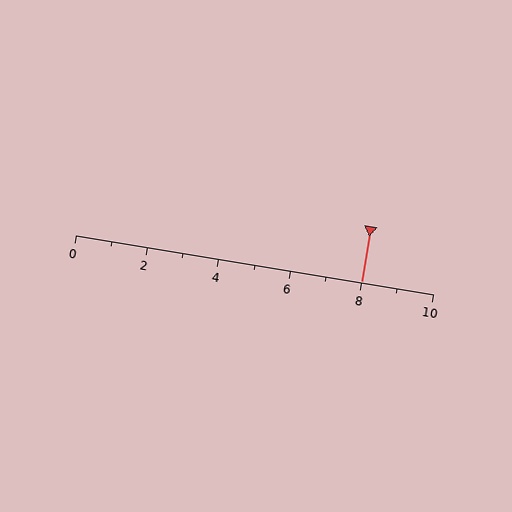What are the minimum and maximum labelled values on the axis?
The axis runs from 0 to 10.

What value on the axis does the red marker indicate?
The marker indicates approximately 8.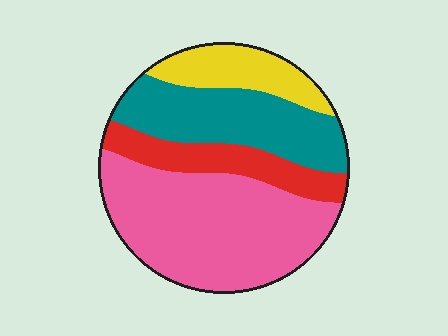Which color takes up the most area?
Pink, at roughly 45%.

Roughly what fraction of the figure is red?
Red takes up about one sixth (1/6) of the figure.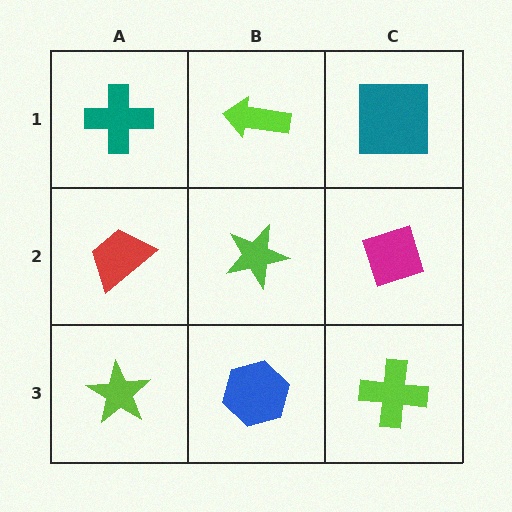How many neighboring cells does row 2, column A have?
3.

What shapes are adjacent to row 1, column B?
A lime star (row 2, column B), a teal cross (row 1, column A), a teal square (row 1, column C).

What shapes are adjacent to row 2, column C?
A teal square (row 1, column C), a lime cross (row 3, column C), a lime star (row 2, column B).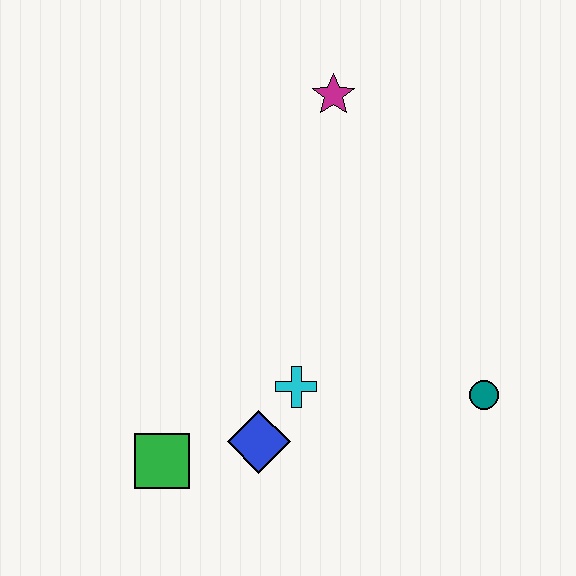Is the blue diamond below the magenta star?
Yes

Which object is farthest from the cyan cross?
The magenta star is farthest from the cyan cross.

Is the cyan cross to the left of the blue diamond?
No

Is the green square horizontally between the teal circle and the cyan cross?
No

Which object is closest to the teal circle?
The cyan cross is closest to the teal circle.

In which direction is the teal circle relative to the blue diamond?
The teal circle is to the right of the blue diamond.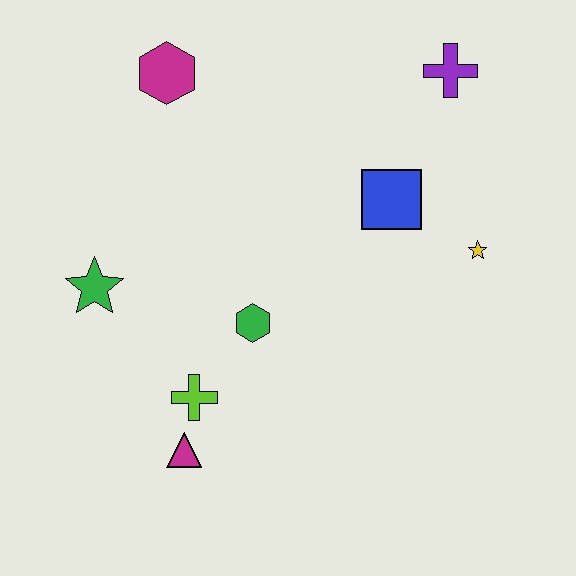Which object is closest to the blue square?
The yellow star is closest to the blue square.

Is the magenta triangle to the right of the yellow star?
No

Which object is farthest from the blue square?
The magenta triangle is farthest from the blue square.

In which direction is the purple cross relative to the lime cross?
The purple cross is above the lime cross.